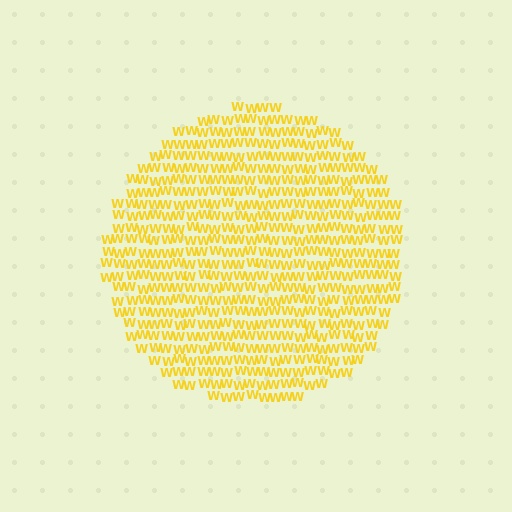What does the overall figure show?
The overall figure shows a circle.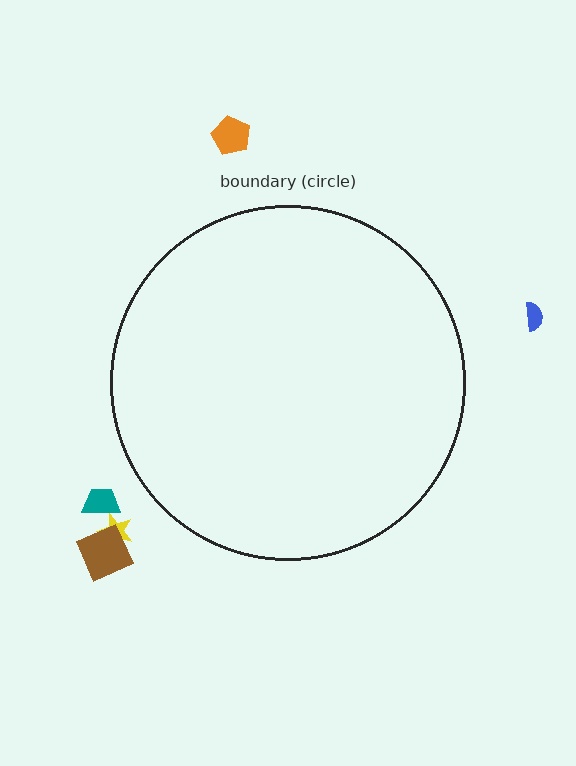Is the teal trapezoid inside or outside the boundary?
Outside.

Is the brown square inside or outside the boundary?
Outside.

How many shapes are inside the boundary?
0 inside, 5 outside.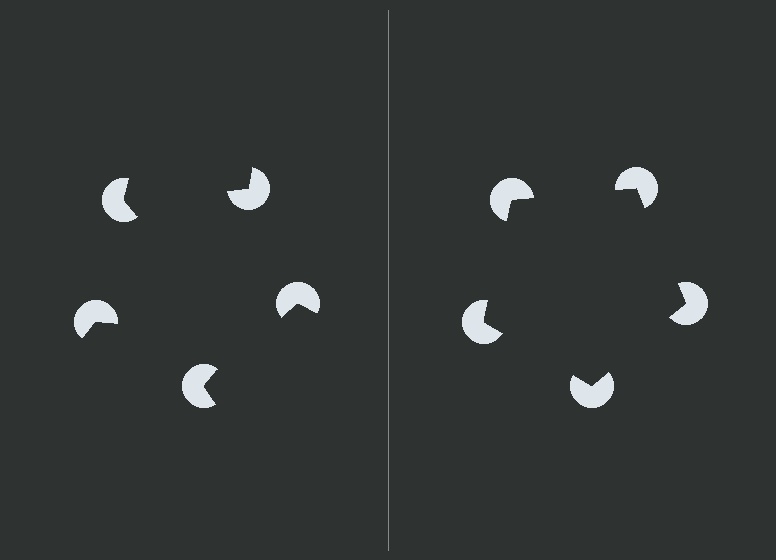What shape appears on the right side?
An illusory pentagon.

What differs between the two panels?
The pac-man discs are positioned identically on both sides; only the wedge orientations differ. On the right they align to a pentagon; on the left they are misaligned.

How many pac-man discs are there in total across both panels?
10 — 5 on each side.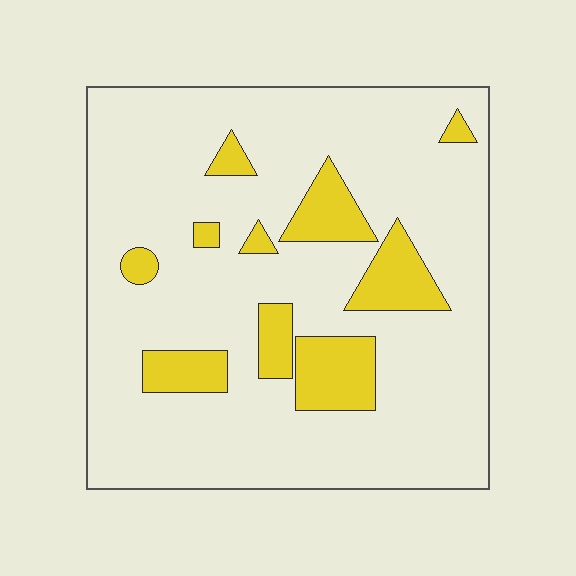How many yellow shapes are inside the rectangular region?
10.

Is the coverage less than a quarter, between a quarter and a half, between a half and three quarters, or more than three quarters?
Less than a quarter.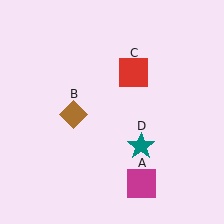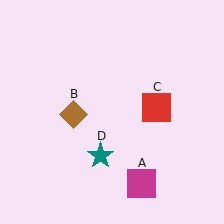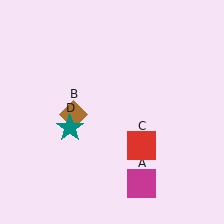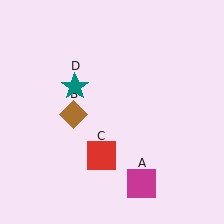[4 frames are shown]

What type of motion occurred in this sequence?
The red square (object C), teal star (object D) rotated clockwise around the center of the scene.